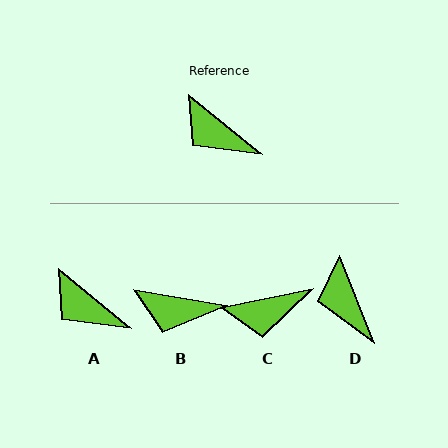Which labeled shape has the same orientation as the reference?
A.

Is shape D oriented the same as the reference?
No, it is off by about 29 degrees.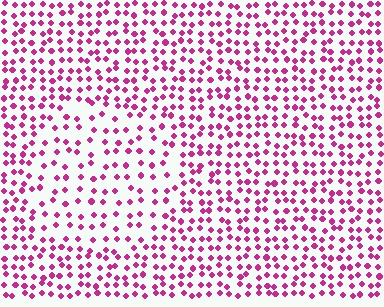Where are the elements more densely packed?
The elements are more densely packed outside the circle boundary.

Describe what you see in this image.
The image contains small magenta elements arranged at two different densities. A circle-shaped region is visible where the elements are less densely packed than the surrounding area.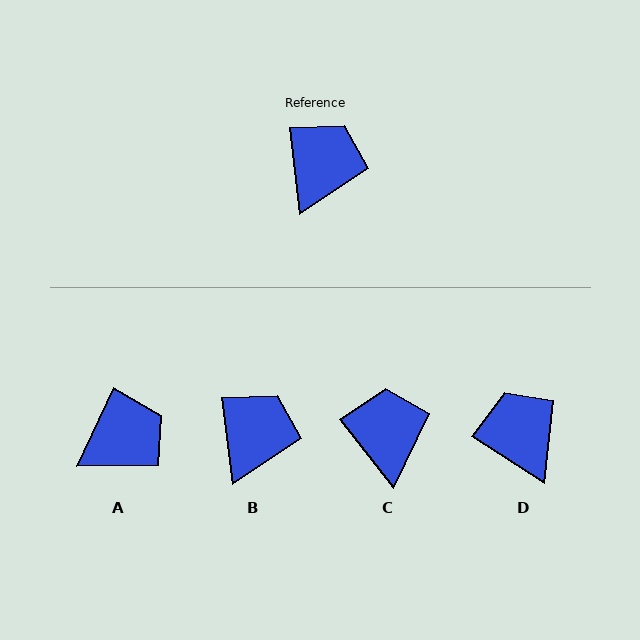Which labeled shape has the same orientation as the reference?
B.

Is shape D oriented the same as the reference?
No, it is off by about 51 degrees.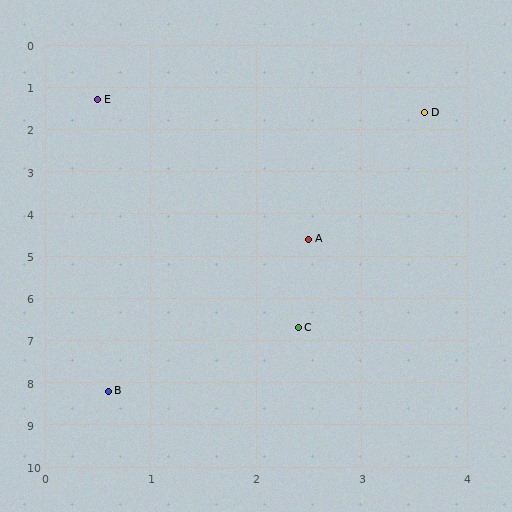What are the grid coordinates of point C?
Point C is at approximately (2.4, 6.7).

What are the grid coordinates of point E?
Point E is at approximately (0.5, 1.3).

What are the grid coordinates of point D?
Point D is at approximately (3.6, 1.6).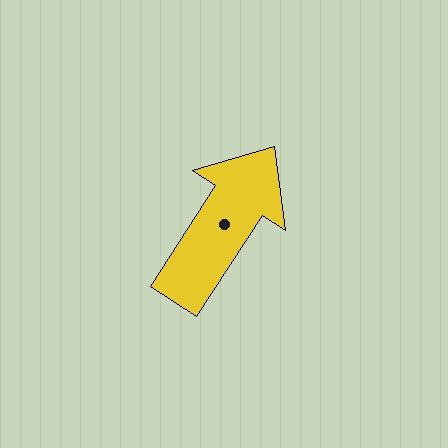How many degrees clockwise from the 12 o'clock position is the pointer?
Approximately 33 degrees.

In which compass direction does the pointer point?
Northeast.